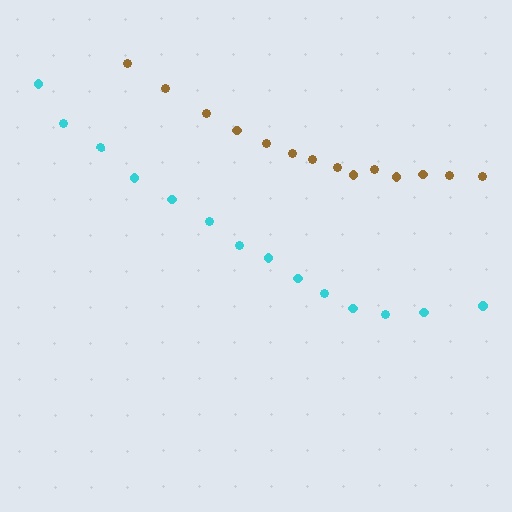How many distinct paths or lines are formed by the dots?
There are 2 distinct paths.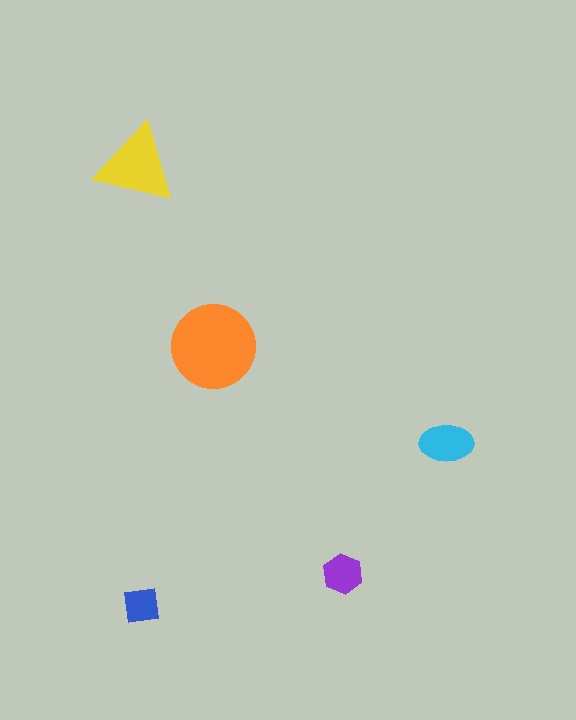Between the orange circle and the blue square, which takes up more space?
The orange circle.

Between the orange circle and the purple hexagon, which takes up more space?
The orange circle.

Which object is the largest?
The orange circle.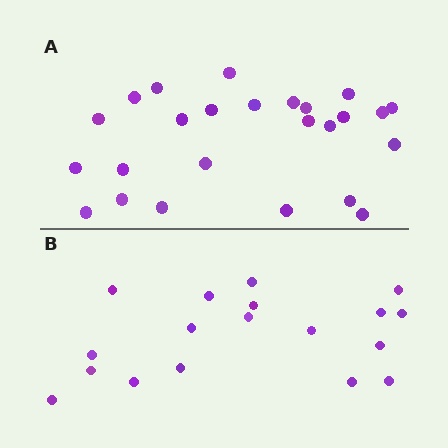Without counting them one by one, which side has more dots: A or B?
Region A (the top region) has more dots.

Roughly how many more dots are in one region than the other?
Region A has roughly 8 or so more dots than region B.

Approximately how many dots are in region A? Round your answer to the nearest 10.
About 20 dots. (The exact count is 25, which rounds to 20.)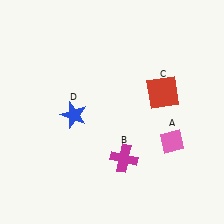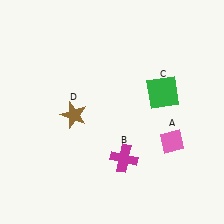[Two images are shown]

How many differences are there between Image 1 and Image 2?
There are 2 differences between the two images.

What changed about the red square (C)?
In Image 1, C is red. In Image 2, it changed to green.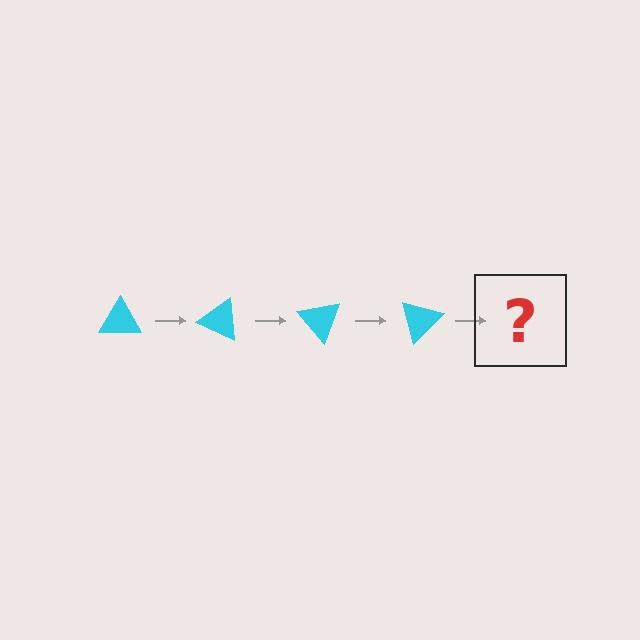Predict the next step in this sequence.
The next step is a cyan triangle rotated 100 degrees.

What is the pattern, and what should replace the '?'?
The pattern is that the triangle rotates 25 degrees each step. The '?' should be a cyan triangle rotated 100 degrees.